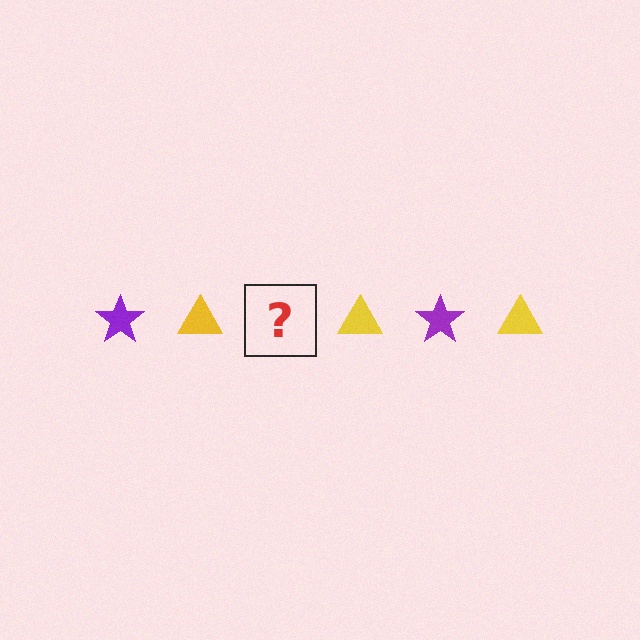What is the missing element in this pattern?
The missing element is a purple star.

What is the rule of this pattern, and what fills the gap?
The rule is that the pattern alternates between purple star and yellow triangle. The gap should be filled with a purple star.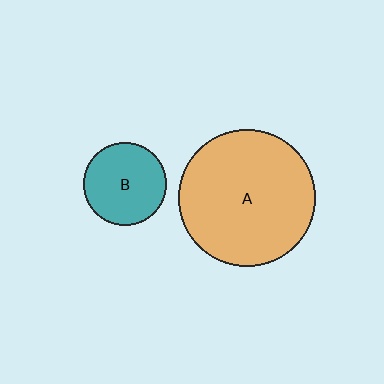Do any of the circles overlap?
No, none of the circles overlap.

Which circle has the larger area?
Circle A (orange).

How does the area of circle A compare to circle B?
Approximately 2.7 times.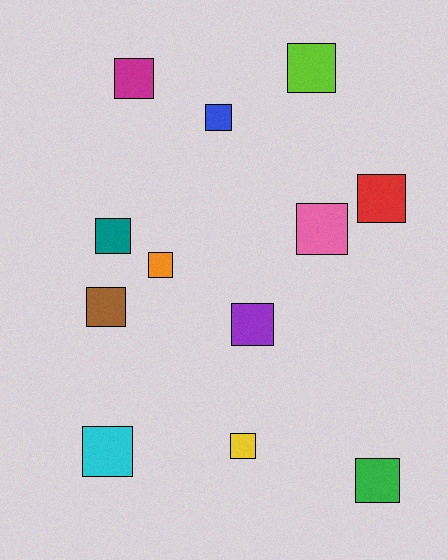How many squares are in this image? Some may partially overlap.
There are 12 squares.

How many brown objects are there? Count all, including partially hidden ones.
There is 1 brown object.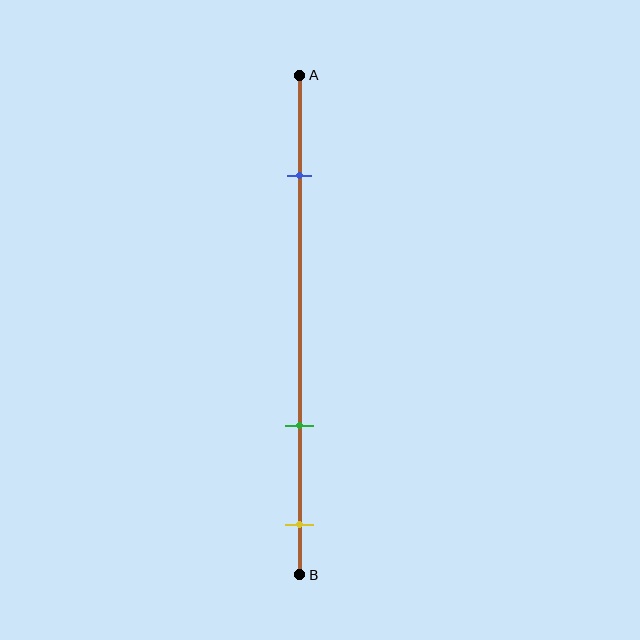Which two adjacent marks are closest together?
The green and yellow marks are the closest adjacent pair.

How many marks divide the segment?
There are 3 marks dividing the segment.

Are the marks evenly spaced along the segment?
No, the marks are not evenly spaced.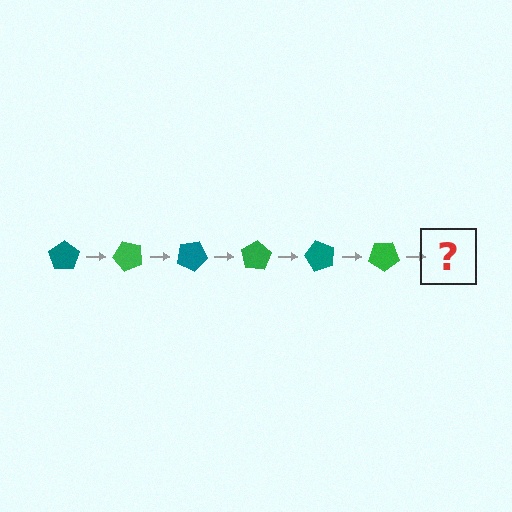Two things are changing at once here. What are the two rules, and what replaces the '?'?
The two rules are that it rotates 50 degrees each step and the color cycles through teal and green. The '?' should be a teal pentagon, rotated 300 degrees from the start.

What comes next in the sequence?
The next element should be a teal pentagon, rotated 300 degrees from the start.